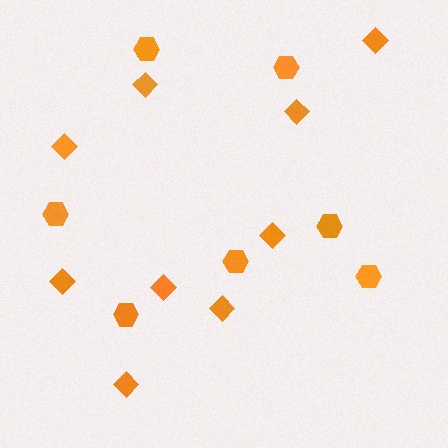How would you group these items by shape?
There are 2 groups: one group of hexagons (7) and one group of diamonds (9).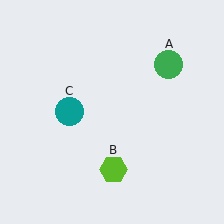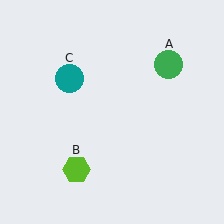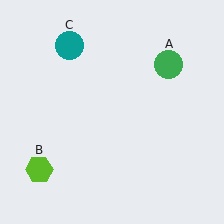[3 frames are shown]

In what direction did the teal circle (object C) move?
The teal circle (object C) moved up.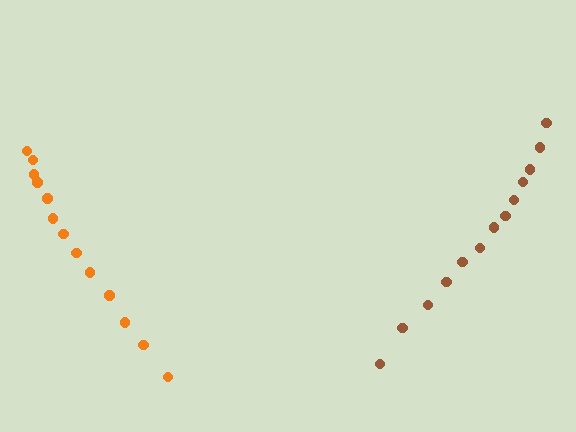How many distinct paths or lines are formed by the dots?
There are 2 distinct paths.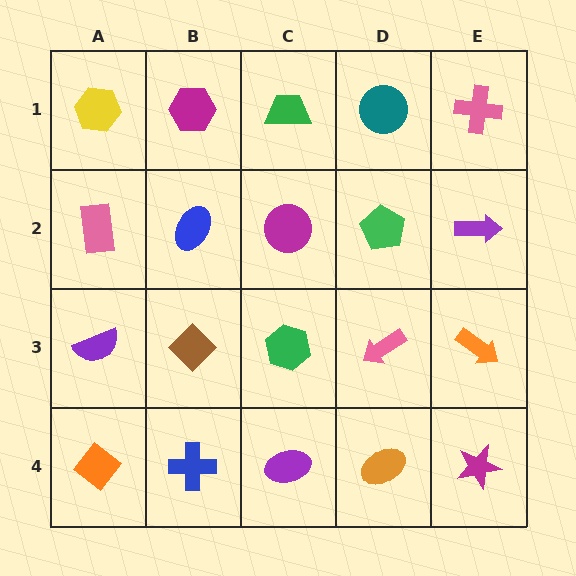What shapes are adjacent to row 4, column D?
A pink arrow (row 3, column D), a purple ellipse (row 4, column C), a magenta star (row 4, column E).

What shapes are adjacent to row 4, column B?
A brown diamond (row 3, column B), an orange diamond (row 4, column A), a purple ellipse (row 4, column C).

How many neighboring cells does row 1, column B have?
3.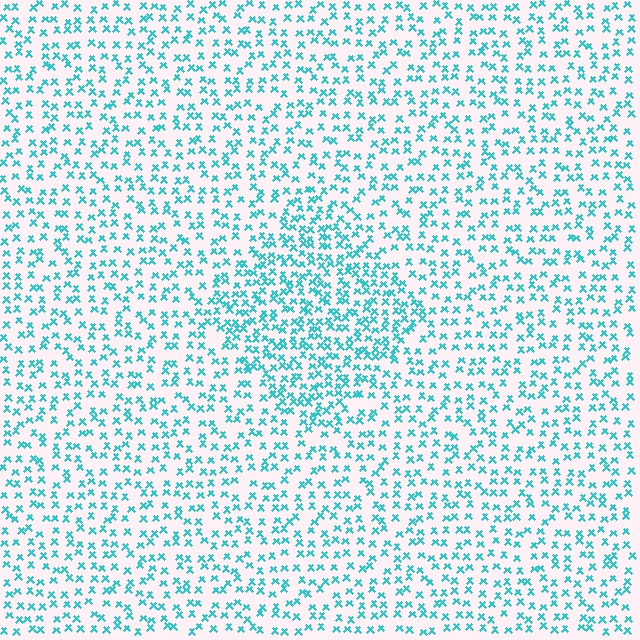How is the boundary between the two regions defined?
The boundary is defined by a change in element density (approximately 1.7x ratio). All elements are the same color, size, and shape.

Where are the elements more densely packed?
The elements are more densely packed inside the diamond boundary.